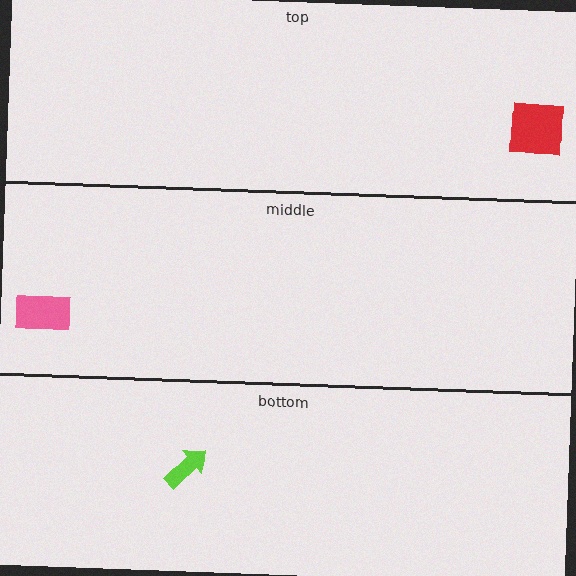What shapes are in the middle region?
The pink rectangle.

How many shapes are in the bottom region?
1.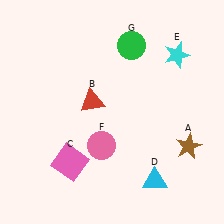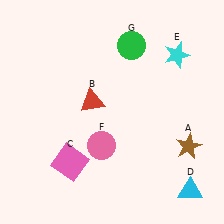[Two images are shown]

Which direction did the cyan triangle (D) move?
The cyan triangle (D) moved right.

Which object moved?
The cyan triangle (D) moved right.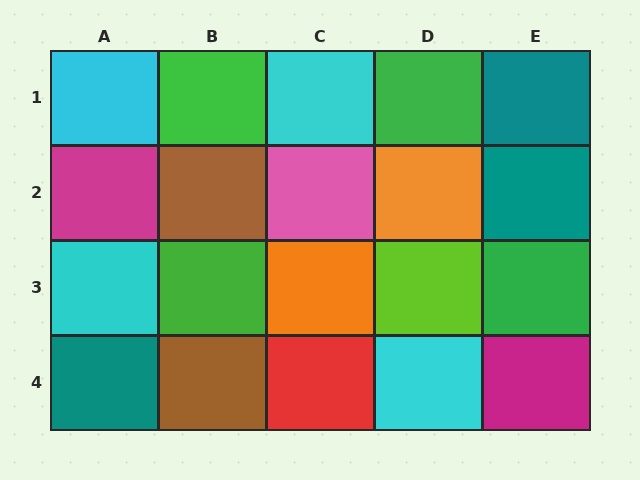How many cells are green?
4 cells are green.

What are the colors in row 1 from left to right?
Cyan, green, cyan, green, teal.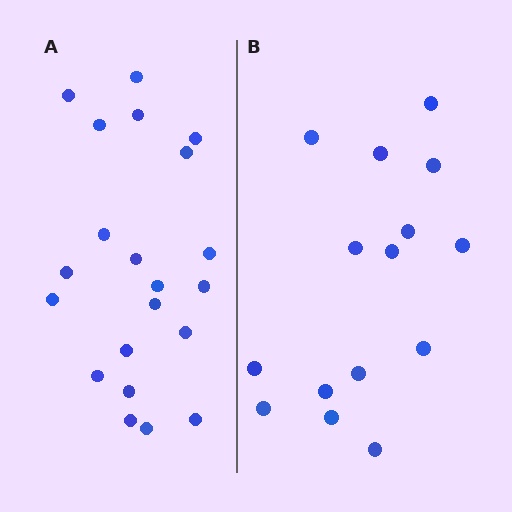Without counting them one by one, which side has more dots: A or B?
Region A (the left region) has more dots.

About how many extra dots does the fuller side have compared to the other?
Region A has about 6 more dots than region B.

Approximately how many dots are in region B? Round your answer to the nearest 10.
About 20 dots. (The exact count is 15, which rounds to 20.)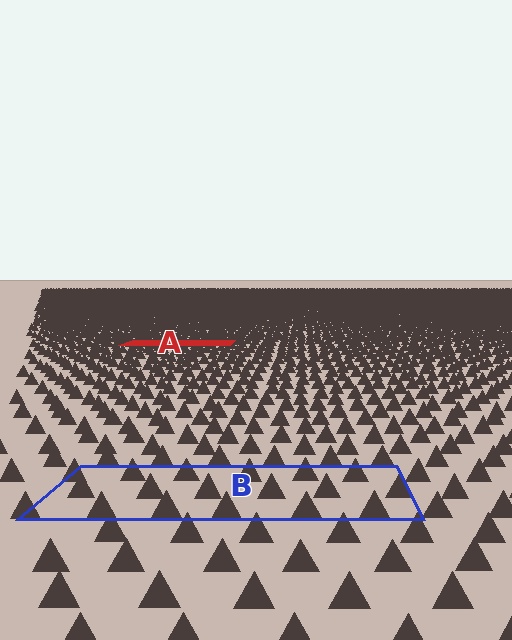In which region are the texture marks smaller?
The texture marks are smaller in region A, because it is farther away.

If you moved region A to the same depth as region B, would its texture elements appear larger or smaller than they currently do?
They would appear larger. At a closer depth, the same texture elements are projected at a bigger on-screen size.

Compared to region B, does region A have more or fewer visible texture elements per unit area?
Region A has more texture elements per unit area — they are packed more densely because it is farther away.